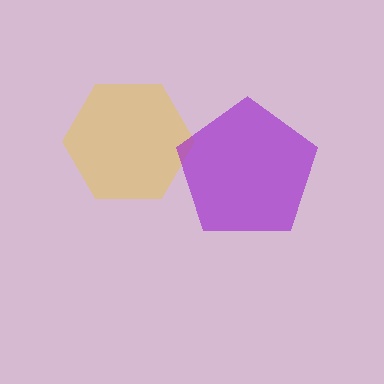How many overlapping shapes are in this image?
There are 2 overlapping shapes in the image.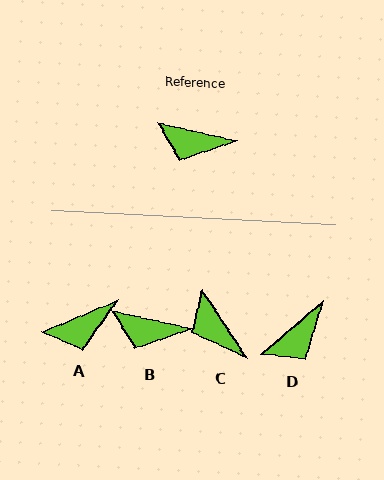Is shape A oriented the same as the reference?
No, it is off by about 35 degrees.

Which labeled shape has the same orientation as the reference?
B.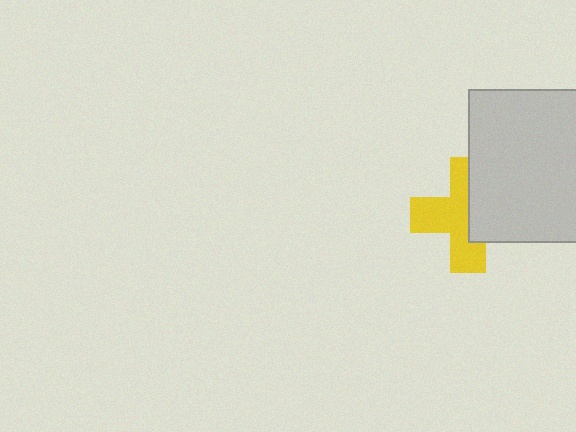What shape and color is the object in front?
The object in front is a light gray rectangle.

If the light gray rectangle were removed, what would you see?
You would see the complete yellow cross.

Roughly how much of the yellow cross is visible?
About half of it is visible (roughly 58%).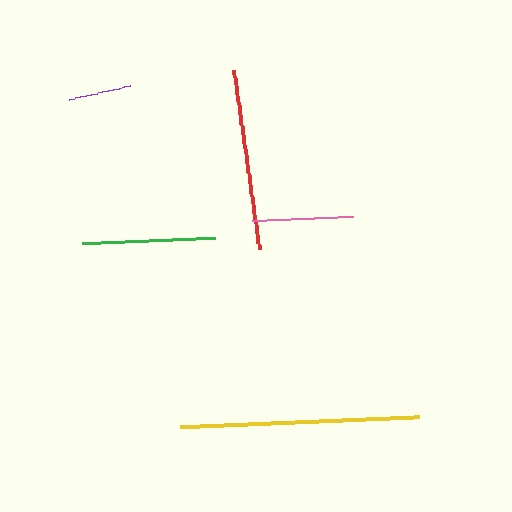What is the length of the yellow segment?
The yellow segment is approximately 239 pixels long.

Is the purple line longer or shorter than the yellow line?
The yellow line is longer than the purple line.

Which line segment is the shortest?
The purple line is the shortest at approximately 62 pixels.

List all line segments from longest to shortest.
From longest to shortest: yellow, red, green, pink, purple.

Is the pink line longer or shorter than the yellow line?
The yellow line is longer than the pink line.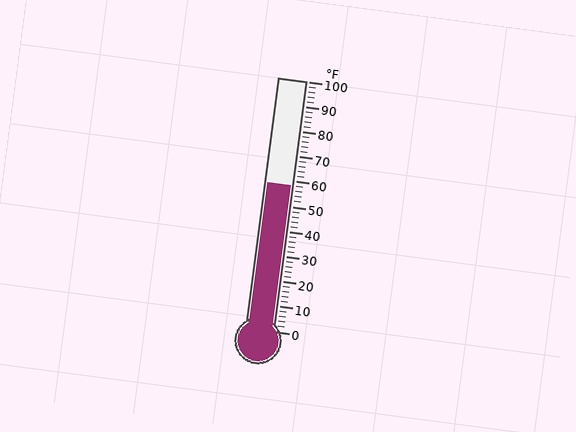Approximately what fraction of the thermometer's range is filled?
The thermometer is filled to approximately 60% of its range.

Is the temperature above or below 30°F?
The temperature is above 30°F.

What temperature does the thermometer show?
The thermometer shows approximately 58°F.